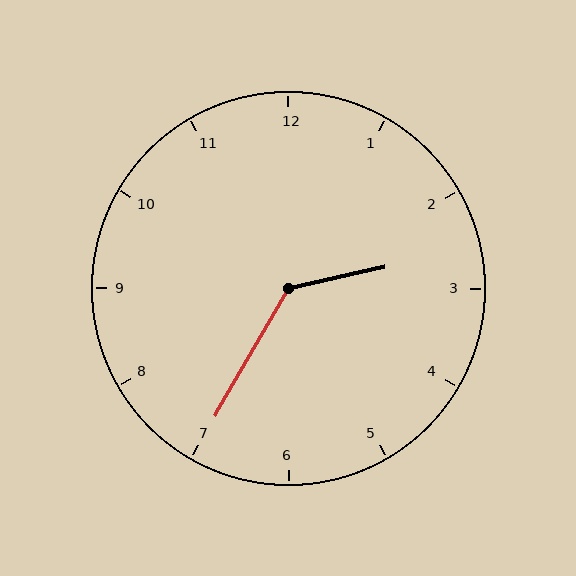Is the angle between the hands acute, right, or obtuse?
It is obtuse.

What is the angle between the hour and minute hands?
Approximately 132 degrees.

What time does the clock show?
2:35.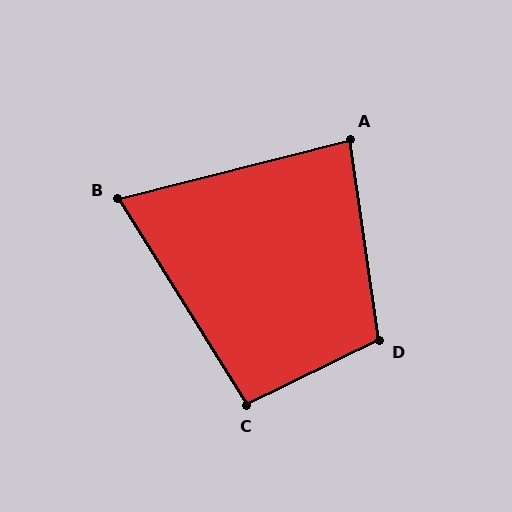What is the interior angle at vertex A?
Approximately 84 degrees (acute).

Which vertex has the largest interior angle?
D, at approximately 108 degrees.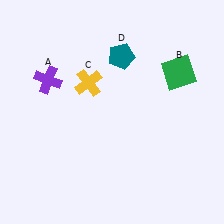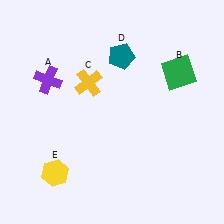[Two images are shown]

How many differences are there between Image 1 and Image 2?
There is 1 difference between the two images.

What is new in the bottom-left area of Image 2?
A yellow hexagon (E) was added in the bottom-left area of Image 2.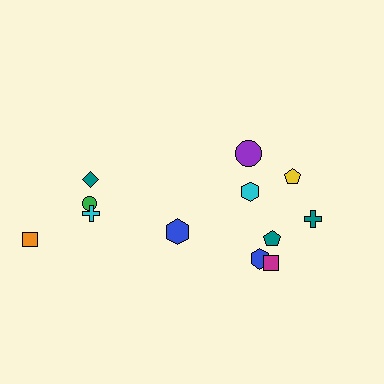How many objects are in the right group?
There are 7 objects.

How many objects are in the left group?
There are 5 objects.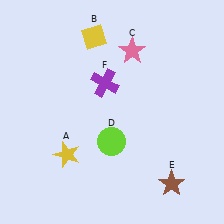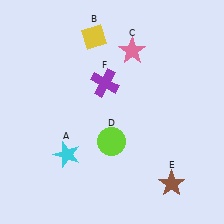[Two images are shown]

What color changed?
The star (A) changed from yellow in Image 1 to cyan in Image 2.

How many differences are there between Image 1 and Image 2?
There is 1 difference between the two images.